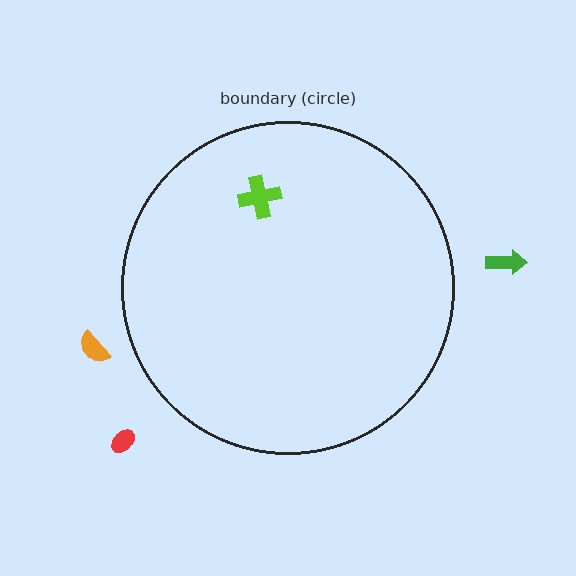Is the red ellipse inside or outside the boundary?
Outside.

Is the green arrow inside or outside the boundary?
Outside.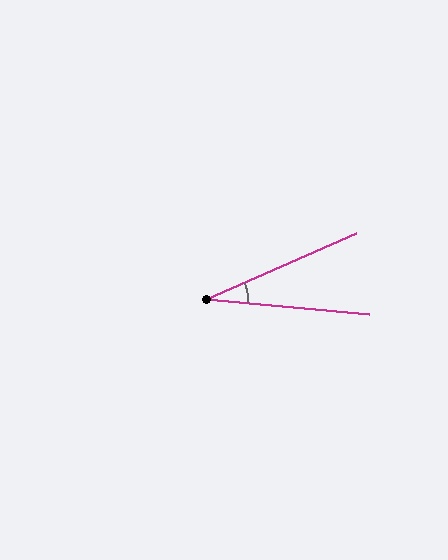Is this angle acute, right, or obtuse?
It is acute.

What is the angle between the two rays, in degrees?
Approximately 29 degrees.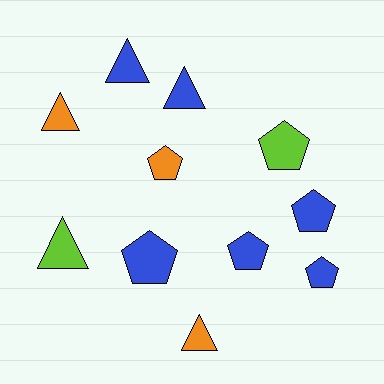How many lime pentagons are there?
There is 1 lime pentagon.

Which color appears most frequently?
Blue, with 6 objects.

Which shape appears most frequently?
Pentagon, with 6 objects.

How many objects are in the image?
There are 11 objects.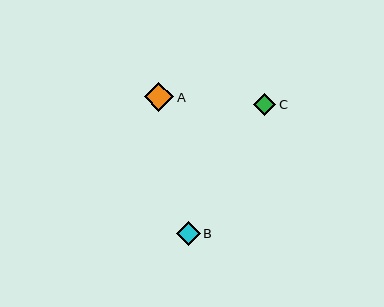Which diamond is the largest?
Diamond A is the largest with a size of approximately 29 pixels.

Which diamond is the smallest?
Diamond C is the smallest with a size of approximately 22 pixels.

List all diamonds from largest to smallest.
From largest to smallest: A, B, C.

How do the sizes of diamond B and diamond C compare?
Diamond B and diamond C are approximately the same size.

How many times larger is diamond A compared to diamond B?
Diamond A is approximately 1.3 times the size of diamond B.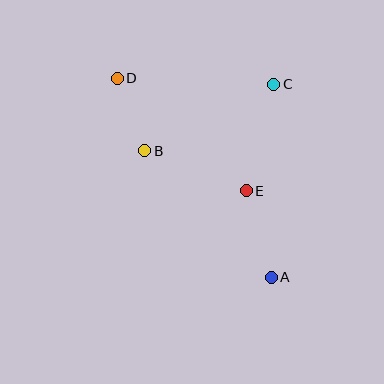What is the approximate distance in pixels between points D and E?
The distance between D and E is approximately 171 pixels.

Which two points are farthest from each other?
Points A and D are farthest from each other.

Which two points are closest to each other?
Points B and D are closest to each other.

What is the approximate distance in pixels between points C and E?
The distance between C and E is approximately 110 pixels.